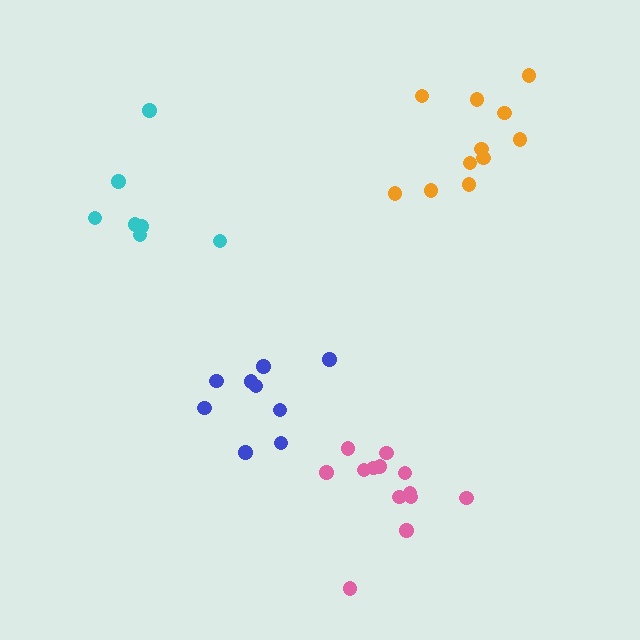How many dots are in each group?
Group 1: 7 dots, Group 2: 9 dots, Group 3: 11 dots, Group 4: 13 dots (40 total).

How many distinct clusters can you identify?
There are 4 distinct clusters.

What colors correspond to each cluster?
The clusters are colored: cyan, blue, orange, pink.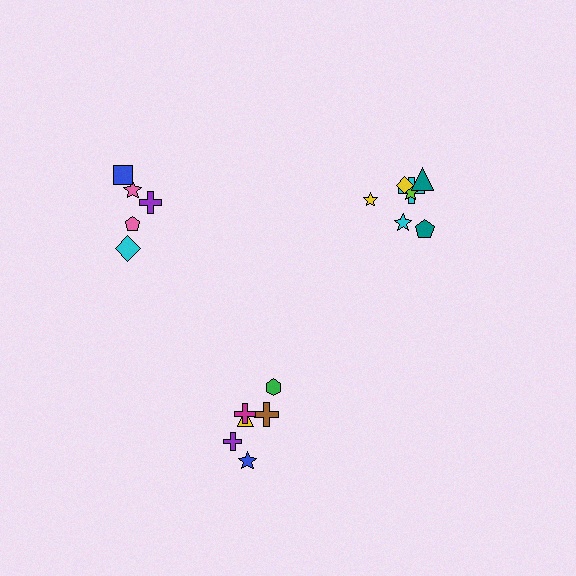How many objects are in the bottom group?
There are 6 objects.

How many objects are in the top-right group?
There are 7 objects.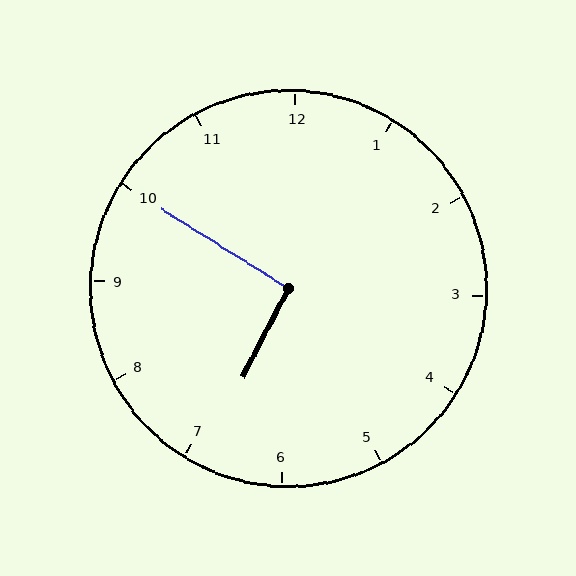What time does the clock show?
6:50.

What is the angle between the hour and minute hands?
Approximately 95 degrees.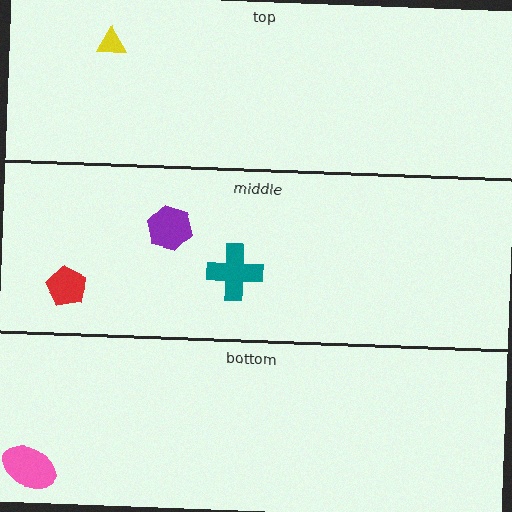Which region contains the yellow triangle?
The top region.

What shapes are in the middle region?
The red pentagon, the teal cross, the purple hexagon.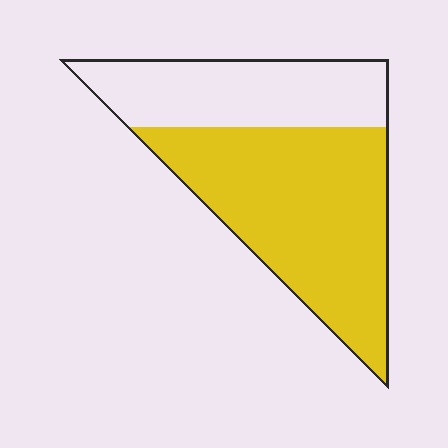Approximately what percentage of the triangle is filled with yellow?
Approximately 65%.